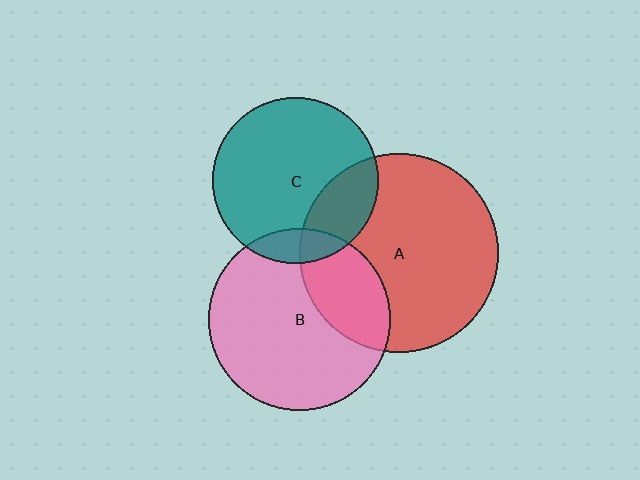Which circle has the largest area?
Circle A (red).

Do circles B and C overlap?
Yes.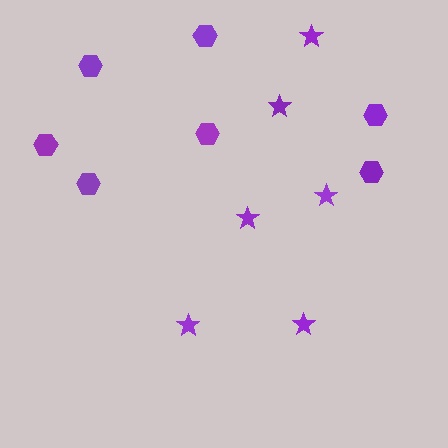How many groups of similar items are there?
There are 2 groups: one group of stars (6) and one group of hexagons (7).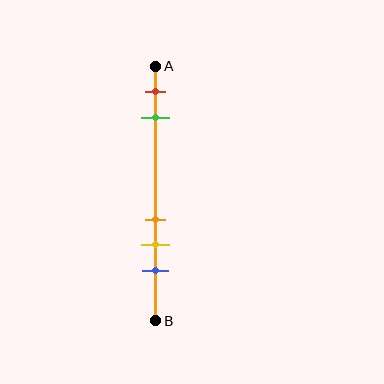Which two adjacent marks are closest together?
The orange and yellow marks are the closest adjacent pair.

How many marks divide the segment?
There are 5 marks dividing the segment.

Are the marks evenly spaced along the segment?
No, the marks are not evenly spaced.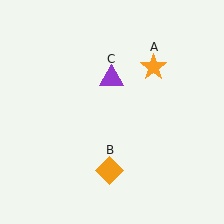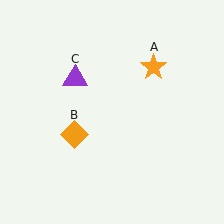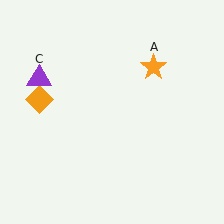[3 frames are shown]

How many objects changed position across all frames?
2 objects changed position: orange diamond (object B), purple triangle (object C).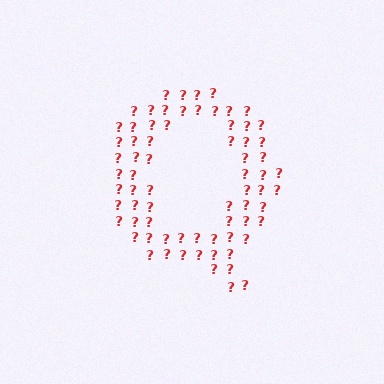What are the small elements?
The small elements are question marks.